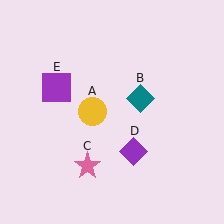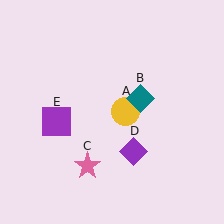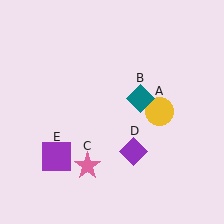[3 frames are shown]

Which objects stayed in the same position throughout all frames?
Teal diamond (object B) and pink star (object C) and purple diamond (object D) remained stationary.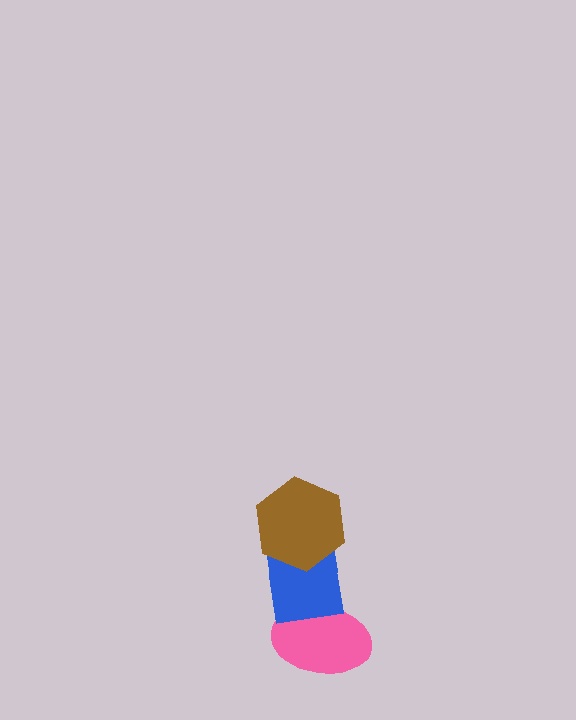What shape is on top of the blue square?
The brown hexagon is on top of the blue square.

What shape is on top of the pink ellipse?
The blue square is on top of the pink ellipse.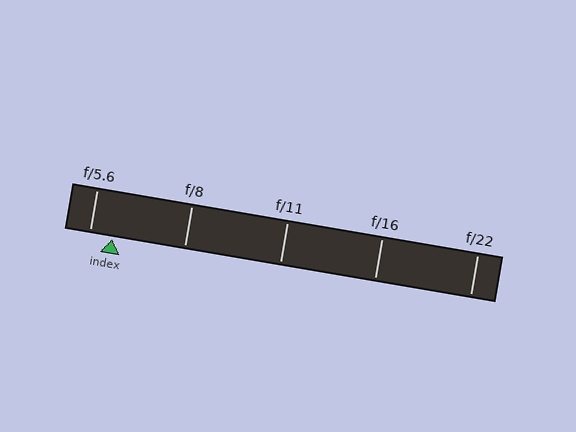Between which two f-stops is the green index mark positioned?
The index mark is between f/5.6 and f/8.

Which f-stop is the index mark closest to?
The index mark is closest to f/5.6.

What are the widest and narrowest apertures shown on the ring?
The widest aperture shown is f/5.6 and the narrowest is f/22.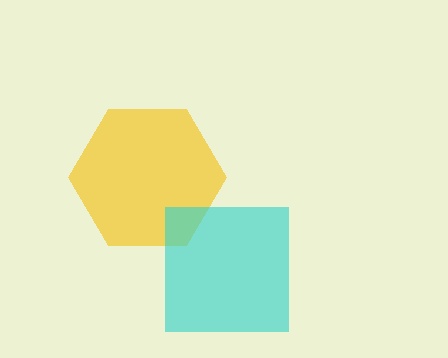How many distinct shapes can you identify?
There are 2 distinct shapes: a yellow hexagon, a cyan square.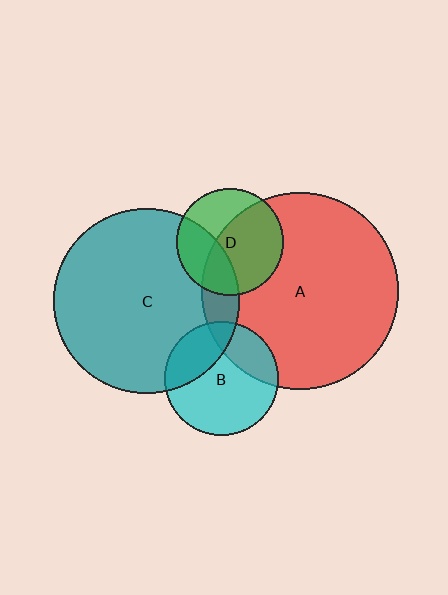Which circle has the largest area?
Circle A (red).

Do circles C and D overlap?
Yes.